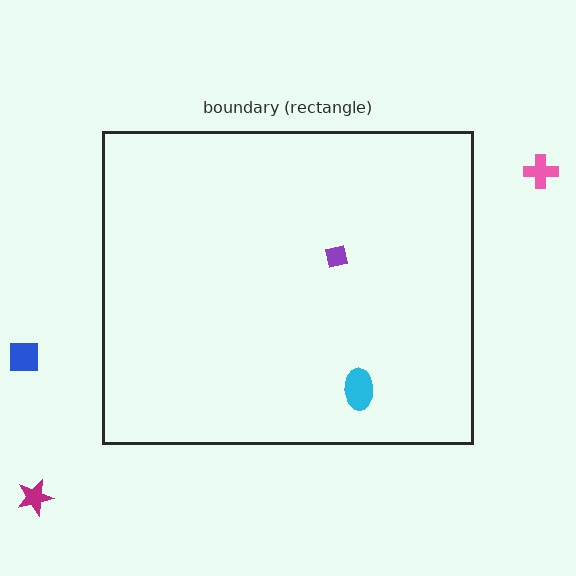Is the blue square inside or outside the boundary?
Outside.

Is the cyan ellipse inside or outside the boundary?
Inside.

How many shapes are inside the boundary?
2 inside, 3 outside.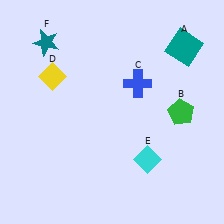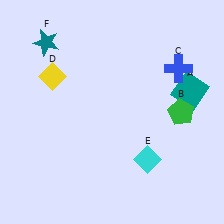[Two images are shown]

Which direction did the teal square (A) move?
The teal square (A) moved down.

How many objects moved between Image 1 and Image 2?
2 objects moved between the two images.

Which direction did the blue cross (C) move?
The blue cross (C) moved right.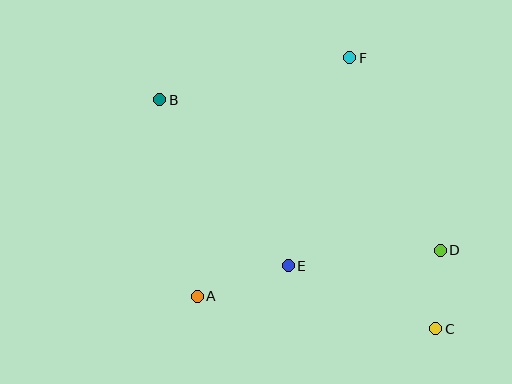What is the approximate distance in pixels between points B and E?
The distance between B and E is approximately 210 pixels.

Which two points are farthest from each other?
Points B and C are farthest from each other.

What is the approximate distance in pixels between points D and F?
The distance between D and F is approximately 213 pixels.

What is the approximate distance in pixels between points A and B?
The distance between A and B is approximately 200 pixels.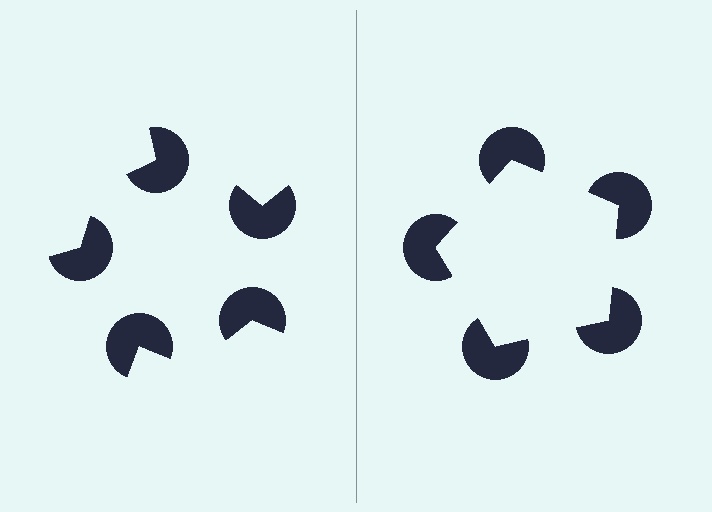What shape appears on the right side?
An illusory pentagon.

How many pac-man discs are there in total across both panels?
10 — 5 on each side.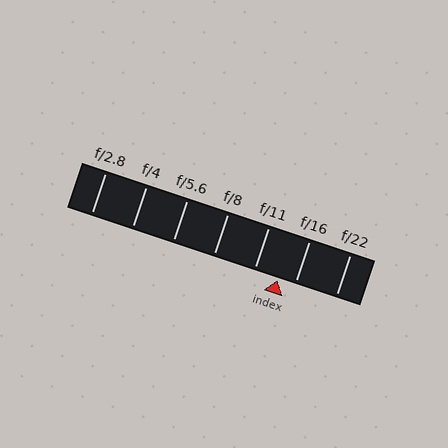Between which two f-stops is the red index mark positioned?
The index mark is between f/11 and f/16.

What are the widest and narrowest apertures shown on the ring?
The widest aperture shown is f/2.8 and the narrowest is f/22.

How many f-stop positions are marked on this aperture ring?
There are 7 f-stop positions marked.